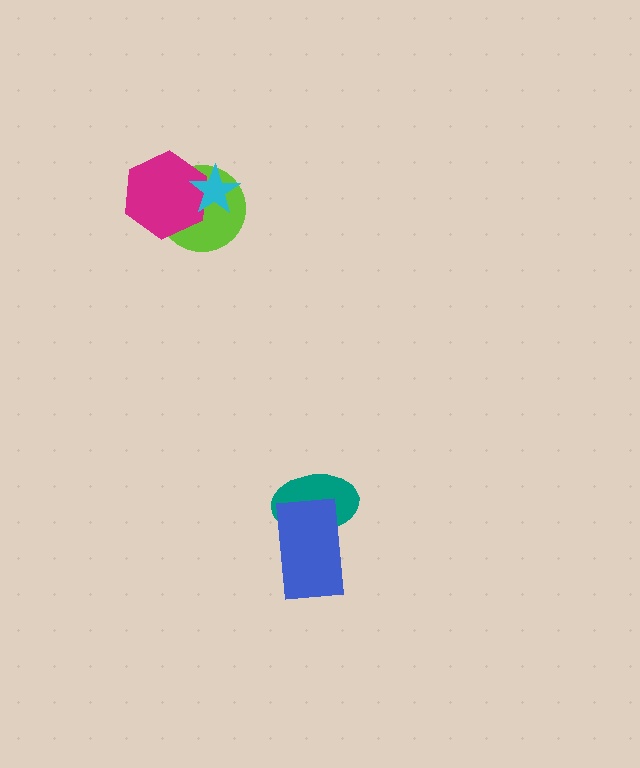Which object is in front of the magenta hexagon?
The cyan star is in front of the magenta hexagon.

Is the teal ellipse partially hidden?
Yes, it is partially covered by another shape.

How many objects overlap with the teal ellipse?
1 object overlaps with the teal ellipse.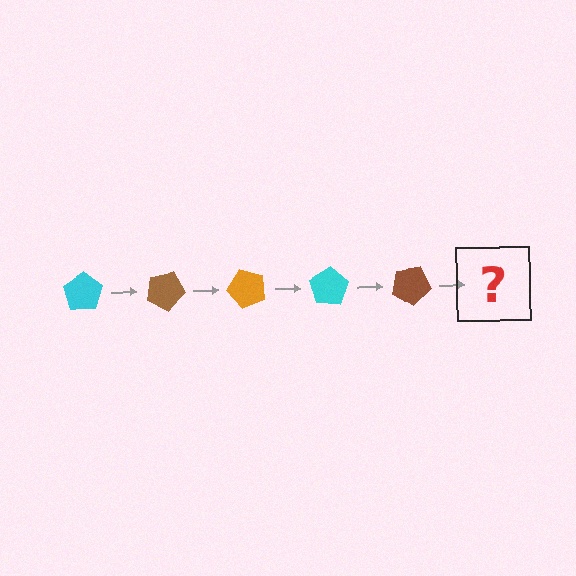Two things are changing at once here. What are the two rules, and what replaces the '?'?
The two rules are that it rotates 25 degrees each step and the color cycles through cyan, brown, and orange. The '?' should be an orange pentagon, rotated 125 degrees from the start.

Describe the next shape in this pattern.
It should be an orange pentagon, rotated 125 degrees from the start.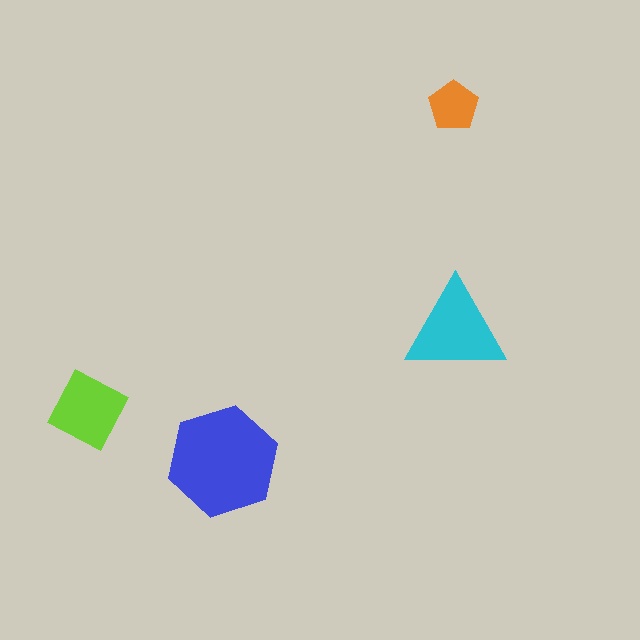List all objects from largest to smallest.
The blue hexagon, the cyan triangle, the lime diamond, the orange pentagon.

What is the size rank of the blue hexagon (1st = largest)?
1st.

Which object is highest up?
The orange pentagon is topmost.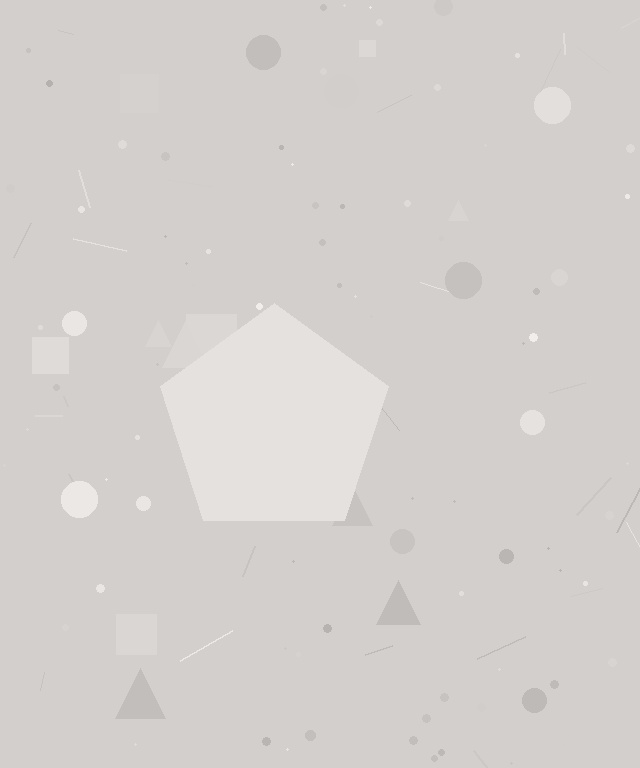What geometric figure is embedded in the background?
A pentagon is embedded in the background.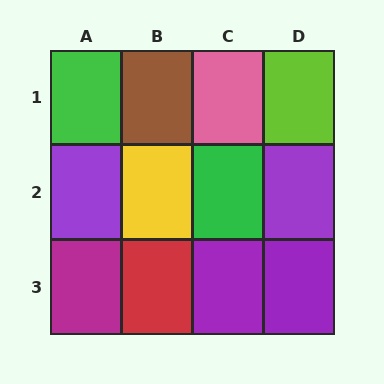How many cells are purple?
4 cells are purple.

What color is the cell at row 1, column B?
Brown.